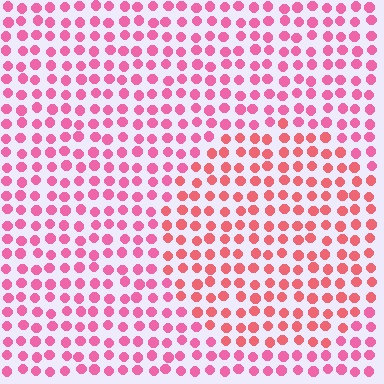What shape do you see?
I see a circle.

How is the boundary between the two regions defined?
The boundary is defined purely by a slight shift in hue (about 24 degrees). Spacing, size, and orientation are identical on both sides.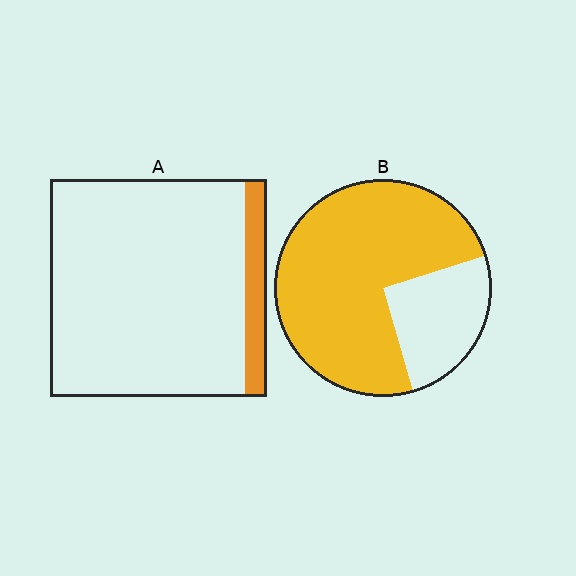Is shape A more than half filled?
No.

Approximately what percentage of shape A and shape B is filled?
A is approximately 10% and B is approximately 75%.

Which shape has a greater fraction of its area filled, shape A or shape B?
Shape B.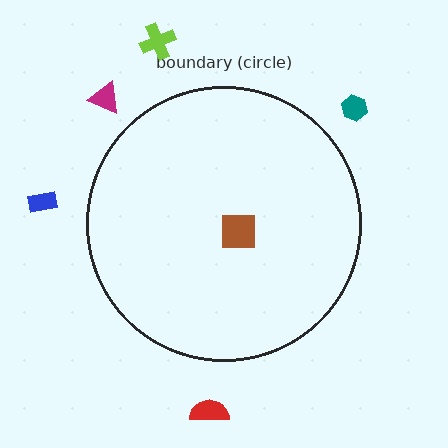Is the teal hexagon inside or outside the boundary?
Outside.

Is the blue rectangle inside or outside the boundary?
Outside.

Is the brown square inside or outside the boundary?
Inside.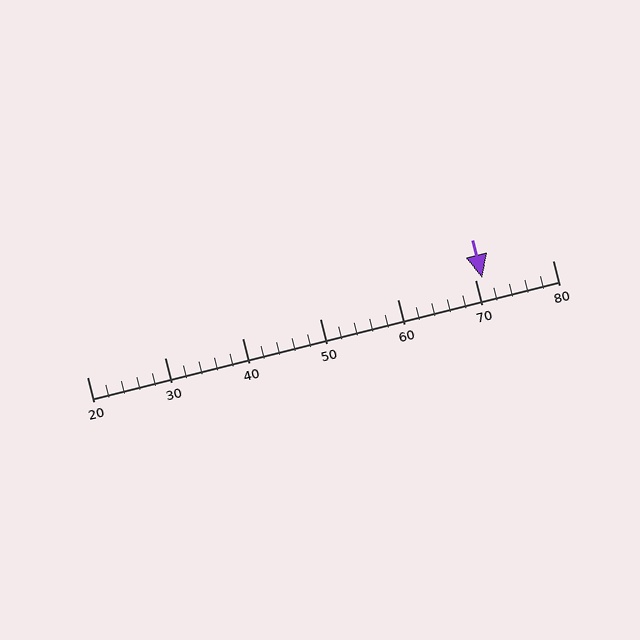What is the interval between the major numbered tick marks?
The major tick marks are spaced 10 units apart.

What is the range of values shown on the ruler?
The ruler shows values from 20 to 80.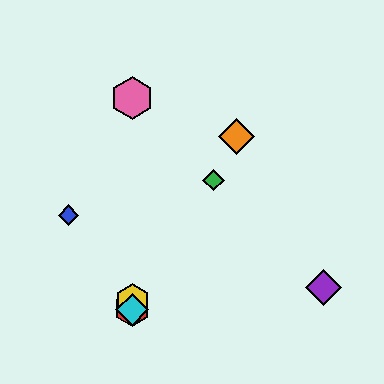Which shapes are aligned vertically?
The red hexagon, the yellow hexagon, the cyan diamond, the pink hexagon are aligned vertically.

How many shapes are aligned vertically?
4 shapes (the red hexagon, the yellow hexagon, the cyan diamond, the pink hexagon) are aligned vertically.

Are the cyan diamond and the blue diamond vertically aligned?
No, the cyan diamond is at x≈132 and the blue diamond is at x≈68.